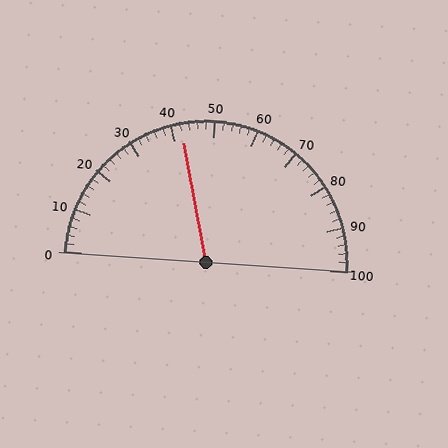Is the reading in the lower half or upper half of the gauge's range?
The reading is in the lower half of the range (0 to 100).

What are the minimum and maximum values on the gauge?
The gauge ranges from 0 to 100.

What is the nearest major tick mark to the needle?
The nearest major tick mark is 40.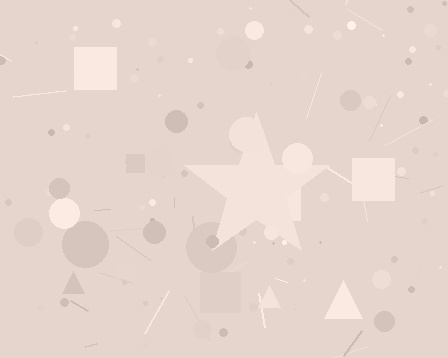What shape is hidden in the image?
A star is hidden in the image.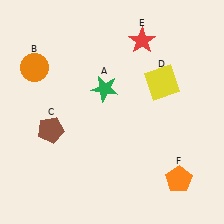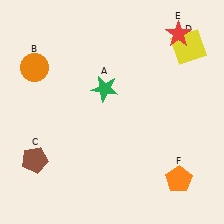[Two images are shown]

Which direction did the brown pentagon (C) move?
The brown pentagon (C) moved down.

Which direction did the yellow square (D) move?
The yellow square (D) moved up.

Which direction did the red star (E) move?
The red star (E) moved right.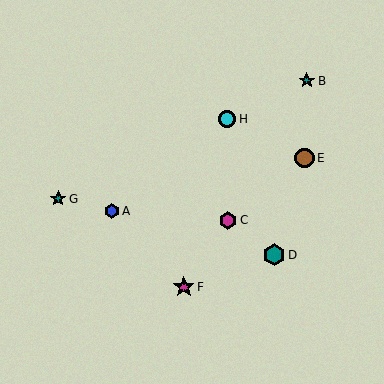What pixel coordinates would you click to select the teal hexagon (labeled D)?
Click at (274, 255) to select the teal hexagon D.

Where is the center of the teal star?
The center of the teal star is at (307, 81).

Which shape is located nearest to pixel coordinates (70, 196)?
The teal star (labeled G) at (58, 199) is nearest to that location.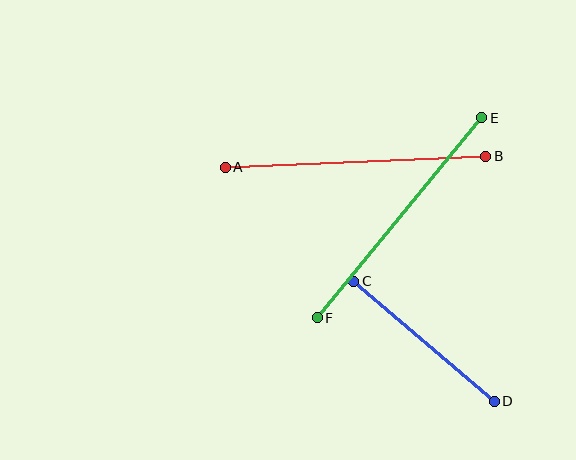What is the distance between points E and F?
The distance is approximately 259 pixels.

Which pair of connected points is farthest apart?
Points A and B are farthest apart.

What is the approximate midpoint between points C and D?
The midpoint is at approximately (424, 341) pixels.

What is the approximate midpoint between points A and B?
The midpoint is at approximately (355, 162) pixels.